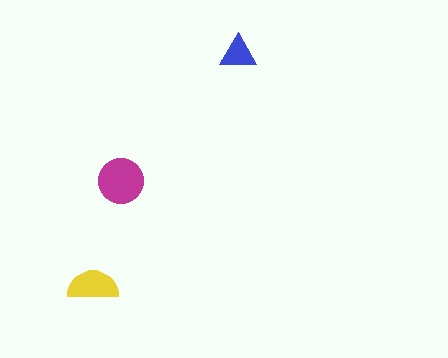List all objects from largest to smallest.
The magenta circle, the yellow semicircle, the blue triangle.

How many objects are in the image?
There are 3 objects in the image.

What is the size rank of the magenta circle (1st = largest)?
1st.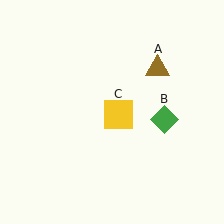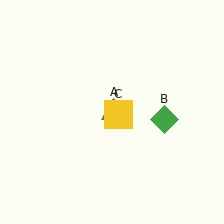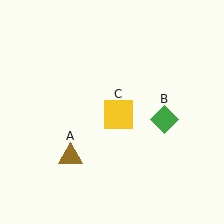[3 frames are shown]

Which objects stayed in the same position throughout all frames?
Green diamond (object B) and yellow square (object C) remained stationary.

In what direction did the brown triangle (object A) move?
The brown triangle (object A) moved down and to the left.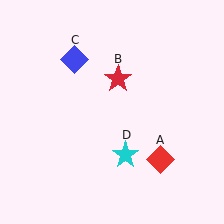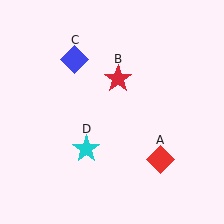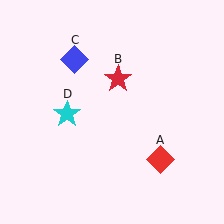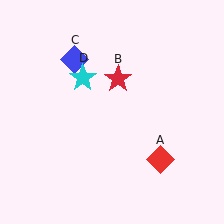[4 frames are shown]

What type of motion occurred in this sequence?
The cyan star (object D) rotated clockwise around the center of the scene.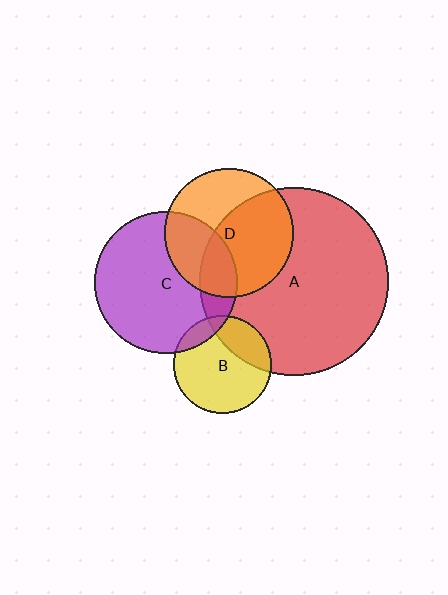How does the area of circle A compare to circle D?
Approximately 2.1 times.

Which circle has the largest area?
Circle A (red).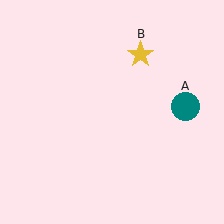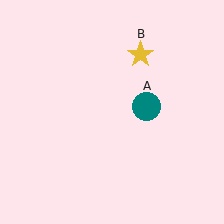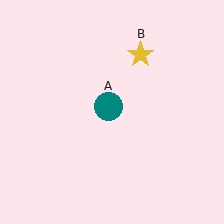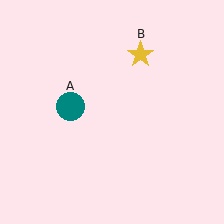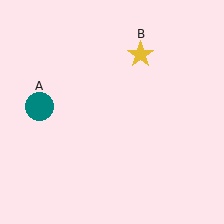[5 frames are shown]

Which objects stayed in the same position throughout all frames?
Yellow star (object B) remained stationary.